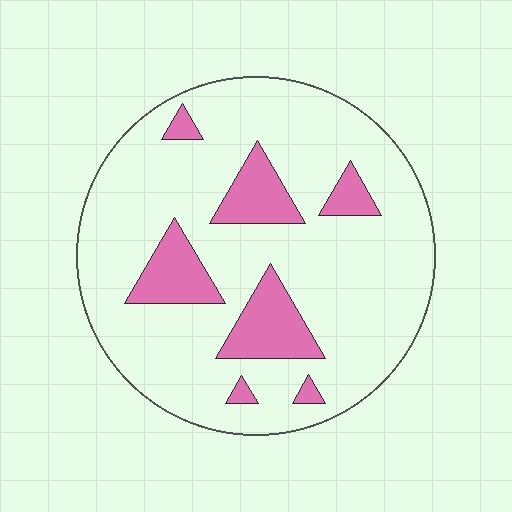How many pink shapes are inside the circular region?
7.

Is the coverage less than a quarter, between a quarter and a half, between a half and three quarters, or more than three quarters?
Less than a quarter.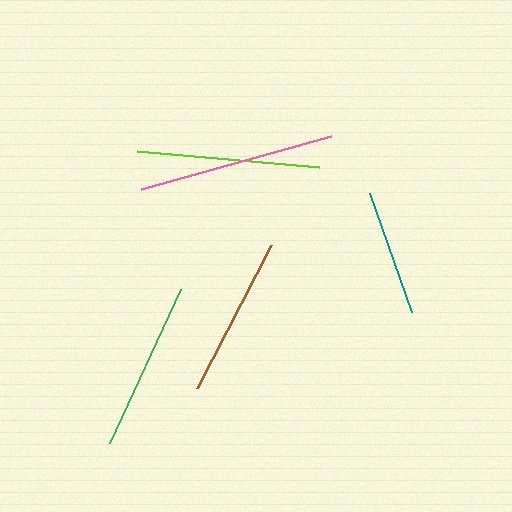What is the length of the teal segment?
The teal segment is approximately 126 pixels long.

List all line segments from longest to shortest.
From longest to shortest: pink, lime, green, brown, teal.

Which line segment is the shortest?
The teal line is the shortest at approximately 126 pixels.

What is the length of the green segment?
The green segment is approximately 170 pixels long.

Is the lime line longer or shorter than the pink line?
The pink line is longer than the lime line.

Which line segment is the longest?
The pink line is the longest at approximately 197 pixels.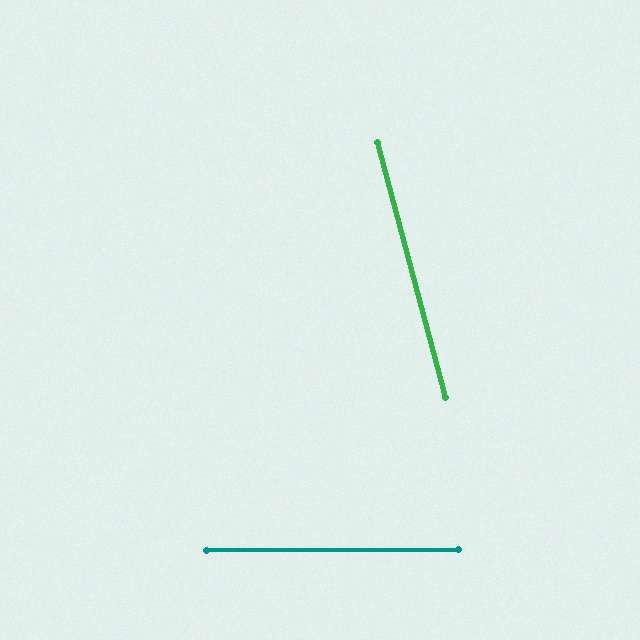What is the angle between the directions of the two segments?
Approximately 75 degrees.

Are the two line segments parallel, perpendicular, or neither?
Neither parallel nor perpendicular — they differ by about 75°.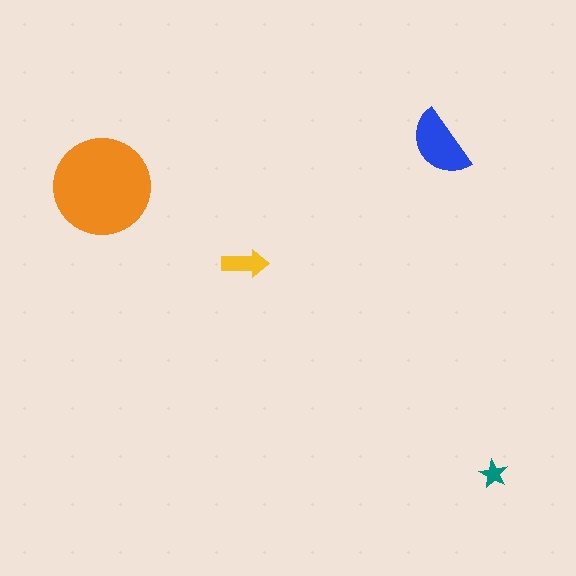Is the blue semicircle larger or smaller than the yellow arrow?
Larger.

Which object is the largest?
The orange circle.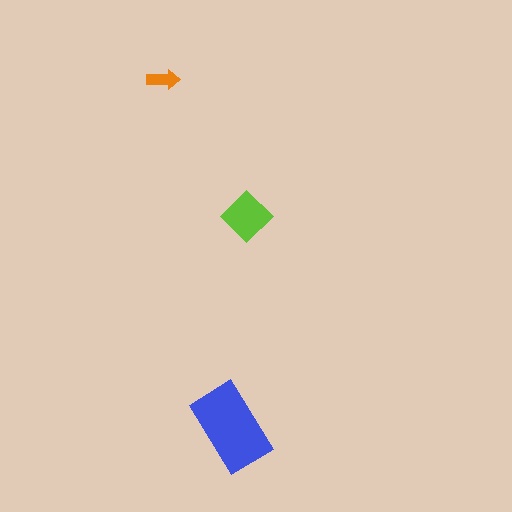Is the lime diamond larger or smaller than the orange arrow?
Larger.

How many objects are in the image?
There are 3 objects in the image.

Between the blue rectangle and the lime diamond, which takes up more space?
The blue rectangle.